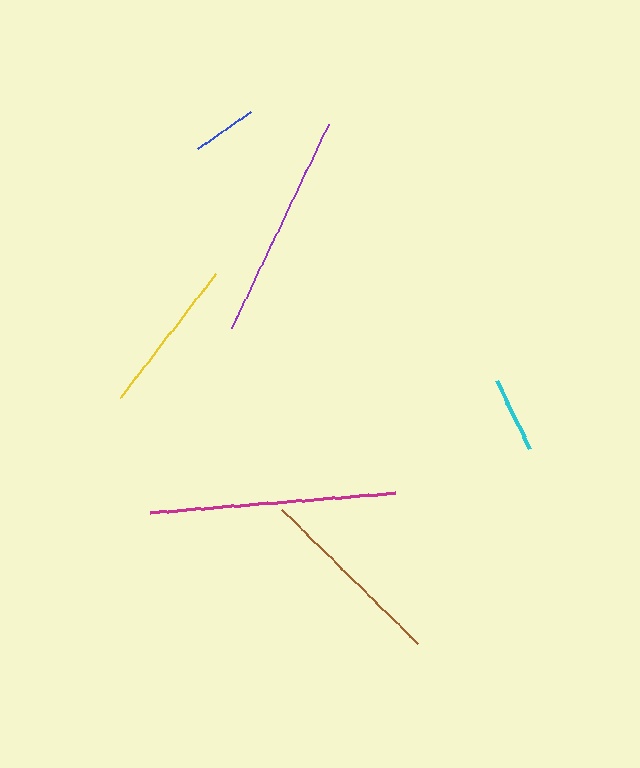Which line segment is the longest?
The magenta line is the longest at approximately 245 pixels.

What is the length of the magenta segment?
The magenta segment is approximately 245 pixels long.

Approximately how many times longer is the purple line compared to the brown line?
The purple line is approximately 1.2 times the length of the brown line.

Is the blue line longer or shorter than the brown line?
The brown line is longer than the blue line.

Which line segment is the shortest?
The blue line is the shortest at approximately 65 pixels.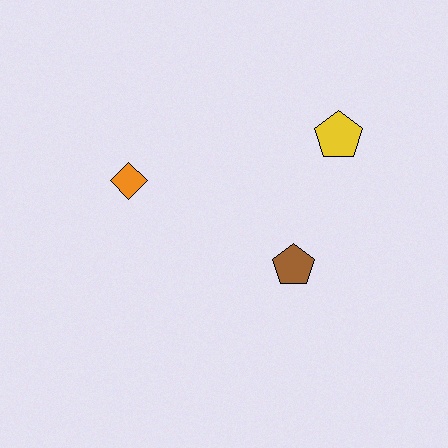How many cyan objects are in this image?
There are no cyan objects.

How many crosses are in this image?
There are no crosses.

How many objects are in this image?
There are 3 objects.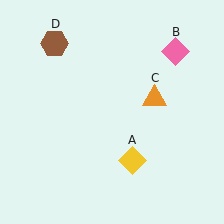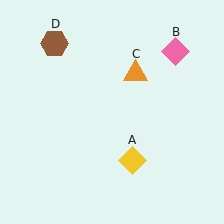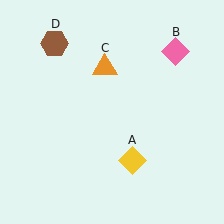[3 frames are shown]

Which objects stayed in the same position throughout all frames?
Yellow diamond (object A) and pink diamond (object B) and brown hexagon (object D) remained stationary.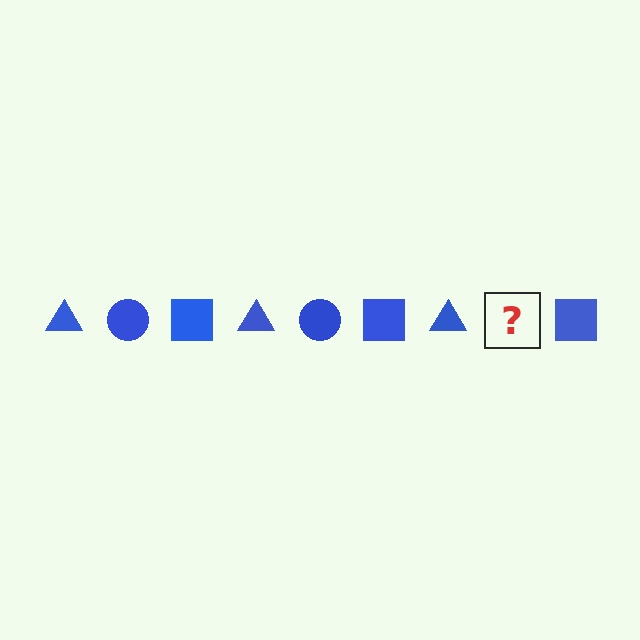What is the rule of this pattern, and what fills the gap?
The rule is that the pattern cycles through triangle, circle, square shapes in blue. The gap should be filled with a blue circle.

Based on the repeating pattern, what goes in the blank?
The blank should be a blue circle.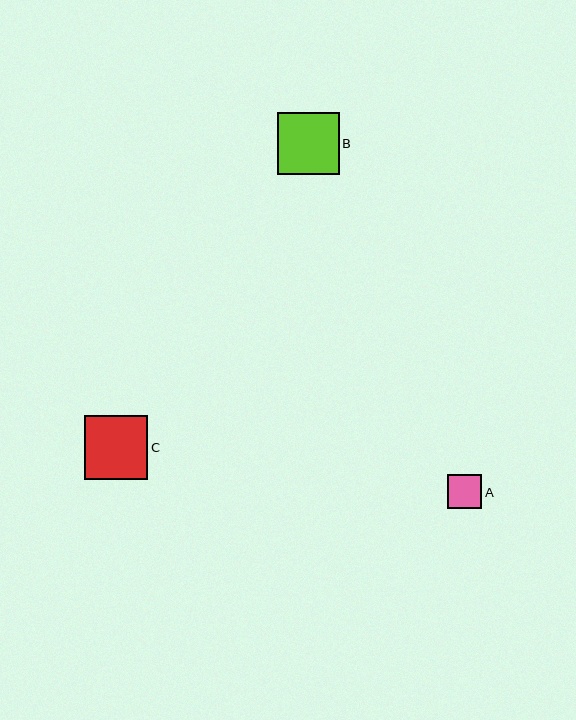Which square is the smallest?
Square A is the smallest with a size of approximately 34 pixels.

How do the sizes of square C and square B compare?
Square C and square B are approximately the same size.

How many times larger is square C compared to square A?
Square C is approximately 1.9 times the size of square A.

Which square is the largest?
Square C is the largest with a size of approximately 63 pixels.